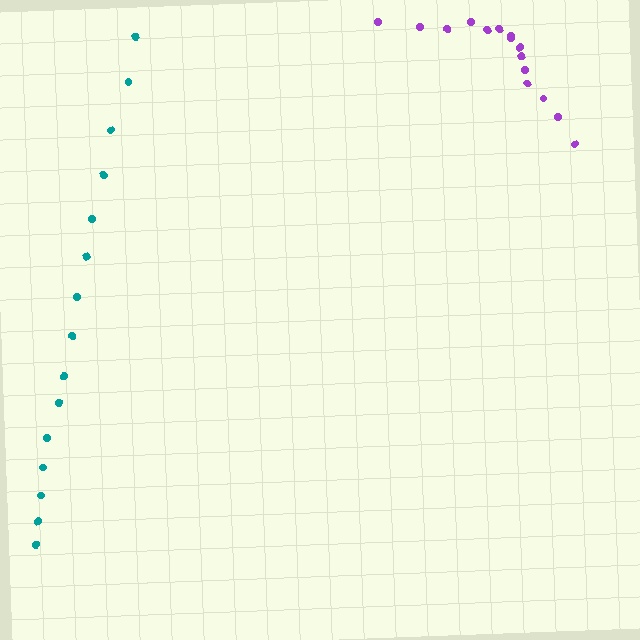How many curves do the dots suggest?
There are 2 distinct paths.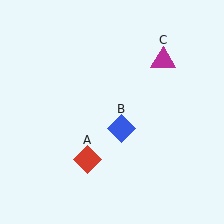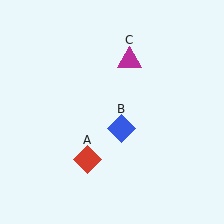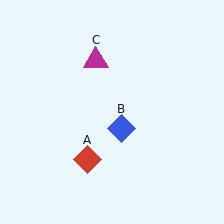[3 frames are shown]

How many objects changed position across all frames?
1 object changed position: magenta triangle (object C).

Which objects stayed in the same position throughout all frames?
Red diamond (object A) and blue diamond (object B) remained stationary.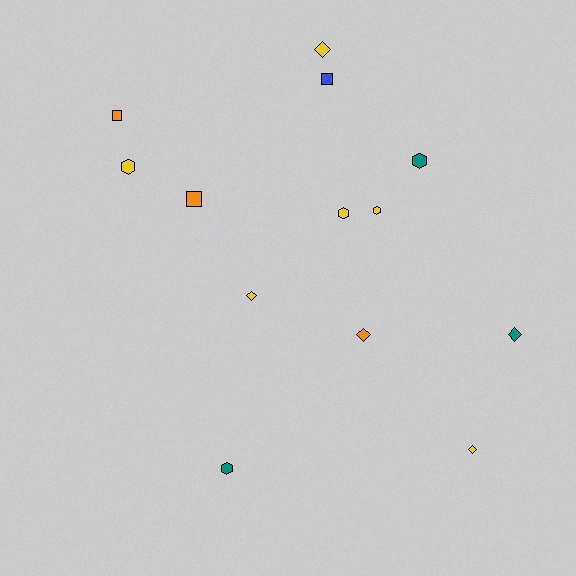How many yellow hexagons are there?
There are 3 yellow hexagons.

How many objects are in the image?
There are 13 objects.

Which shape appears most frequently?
Diamond, with 5 objects.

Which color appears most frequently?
Yellow, with 6 objects.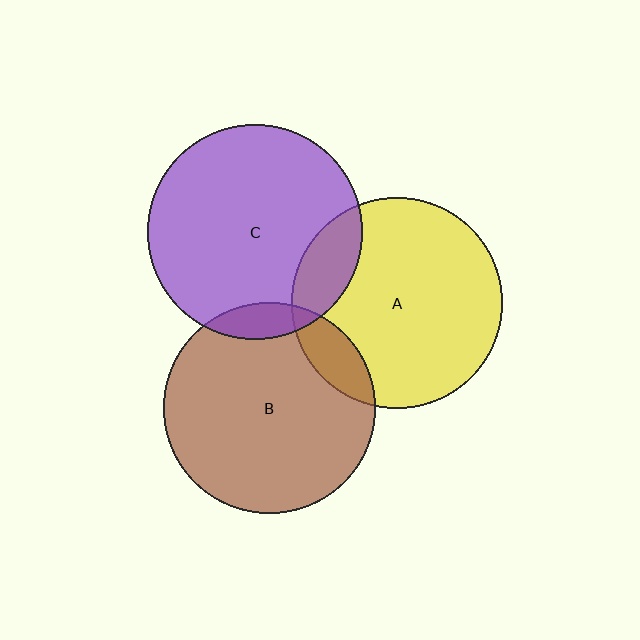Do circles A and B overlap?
Yes.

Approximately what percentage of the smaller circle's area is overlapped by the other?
Approximately 10%.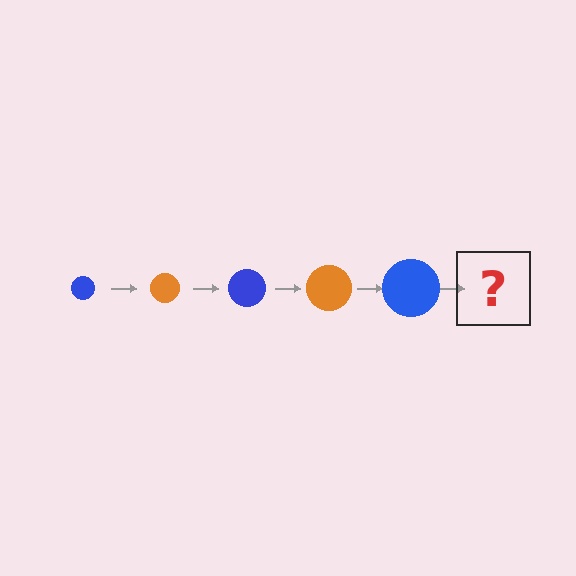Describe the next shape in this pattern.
It should be an orange circle, larger than the previous one.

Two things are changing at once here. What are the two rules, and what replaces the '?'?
The two rules are that the circle grows larger each step and the color cycles through blue and orange. The '?' should be an orange circle, larger than the previous one.